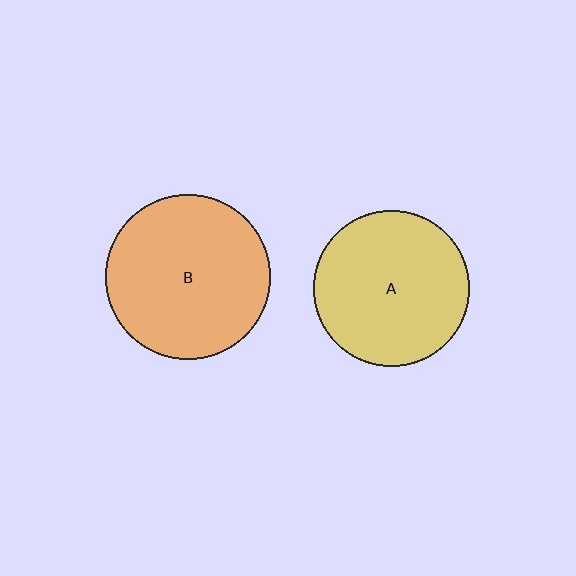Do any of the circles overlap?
No, none of the circles overlap.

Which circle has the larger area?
Circle B (orange).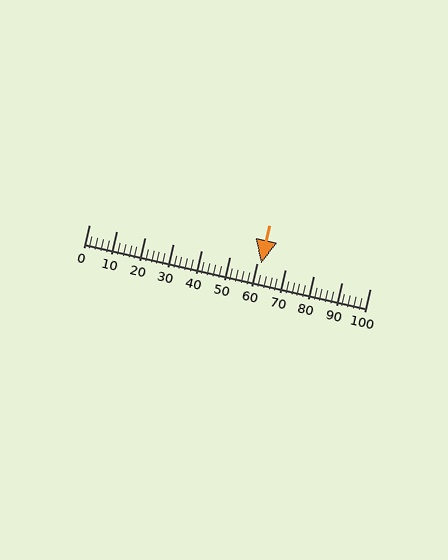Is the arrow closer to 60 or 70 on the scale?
The arrow is closer to 60.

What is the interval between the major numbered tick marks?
The major tick marks are spaced 10 units apart.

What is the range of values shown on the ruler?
The ruler shows values from 0 to 100.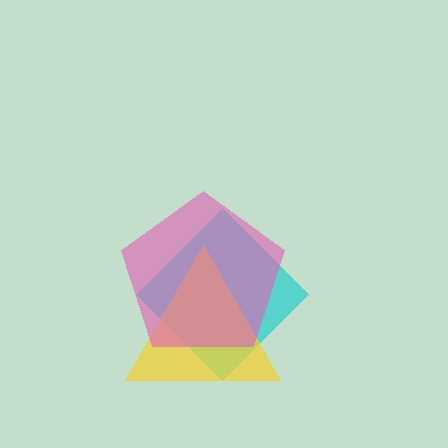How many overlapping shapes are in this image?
There are 3 overlapping shapes in the image.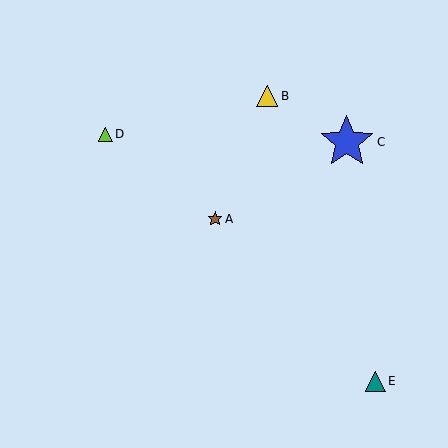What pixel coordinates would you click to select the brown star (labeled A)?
Click at (215, 219) to select the brown star A.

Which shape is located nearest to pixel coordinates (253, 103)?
The yellow triangle (labeled B) at (267, 96) is nearest to that location.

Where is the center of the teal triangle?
The center of the teal triangle is at (375, 381).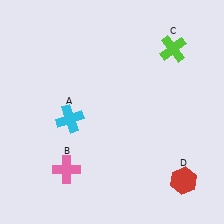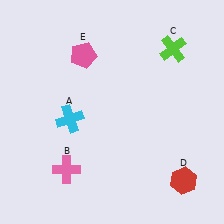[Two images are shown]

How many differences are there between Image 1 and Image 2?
There is 1 difference between the two images.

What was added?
A pink pentagon (E) was added in Image 2.